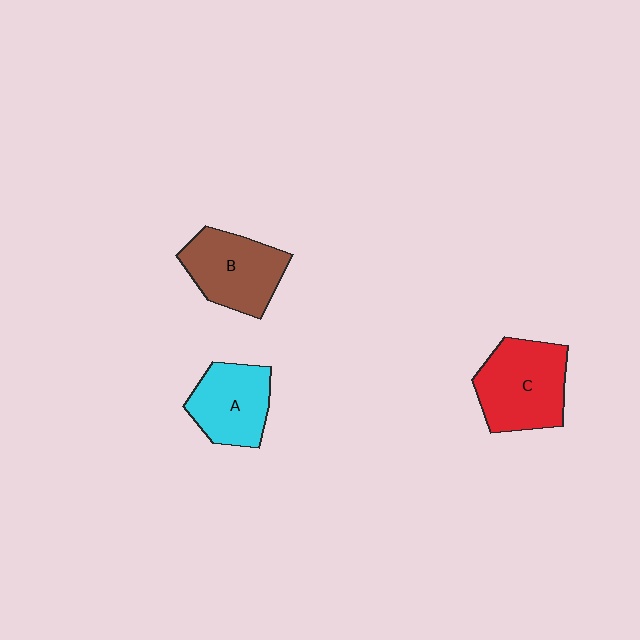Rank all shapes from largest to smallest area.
From largest to smallest: C (red), B (brown), A (cyan).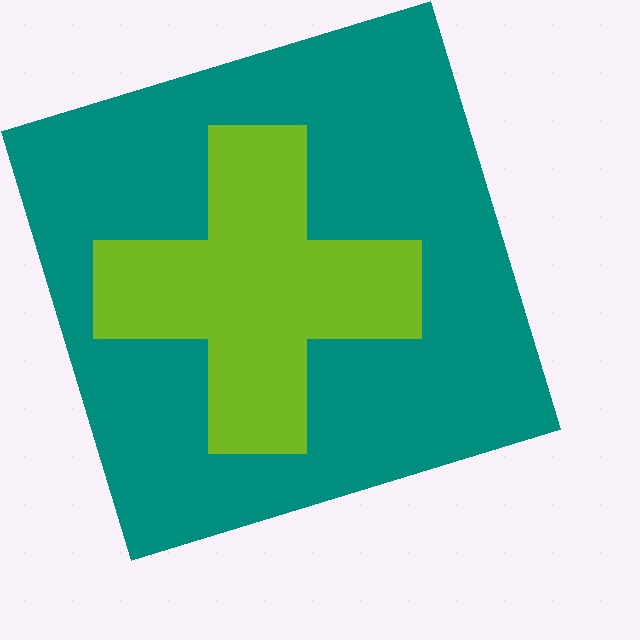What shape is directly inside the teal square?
The lime cross.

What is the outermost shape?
The teal square.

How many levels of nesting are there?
2.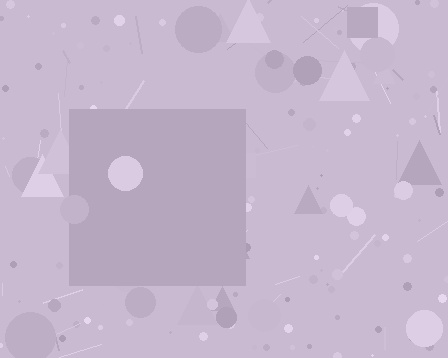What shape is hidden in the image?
A square is hidden in the image.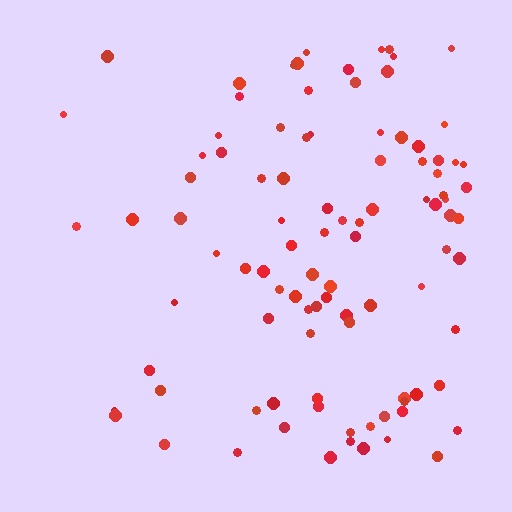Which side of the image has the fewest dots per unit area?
The left.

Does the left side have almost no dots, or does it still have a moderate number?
Still a moderate number, just noticeably fewer than the right.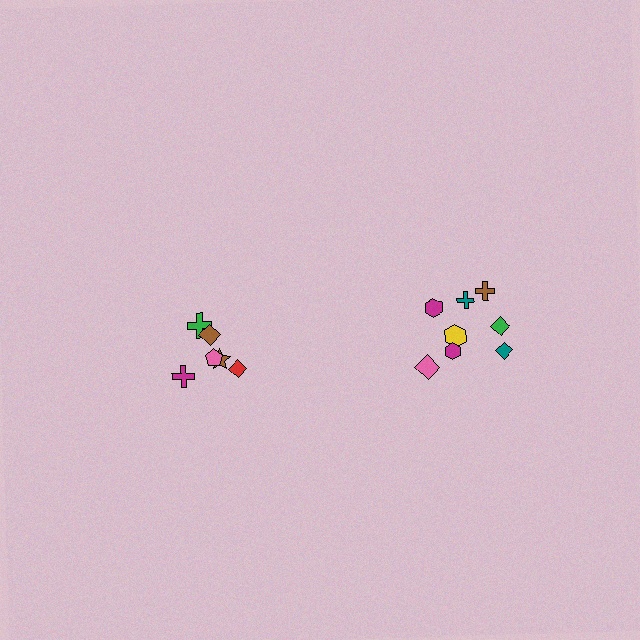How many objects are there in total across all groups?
There are 14 objects.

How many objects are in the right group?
There are 8 objects.